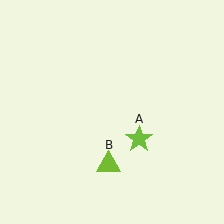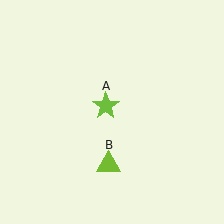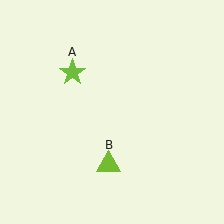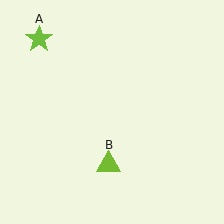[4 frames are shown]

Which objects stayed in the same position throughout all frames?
Lime triangle (object B) remained stationary.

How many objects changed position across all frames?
1 object changed position: lime star (object A).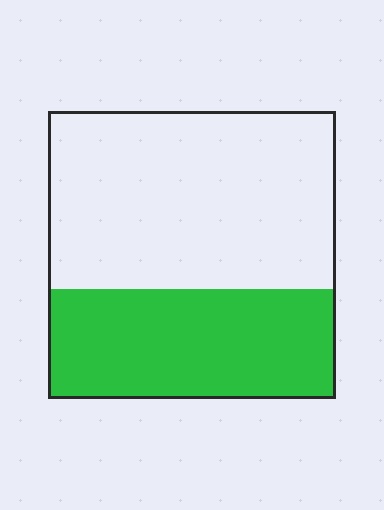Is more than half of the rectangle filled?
No.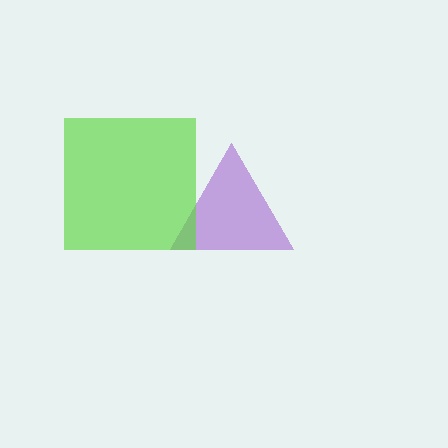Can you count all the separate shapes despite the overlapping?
Yes, there are 2 separate shapes.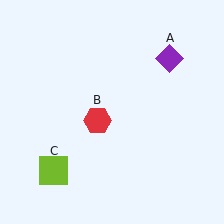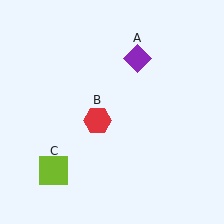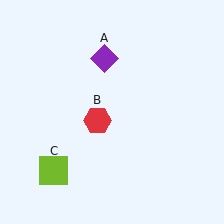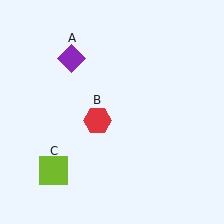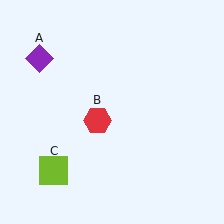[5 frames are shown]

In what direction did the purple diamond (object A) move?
The purple diamond (object A) moved left.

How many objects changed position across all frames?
1 object changed position: purple diamond (object A).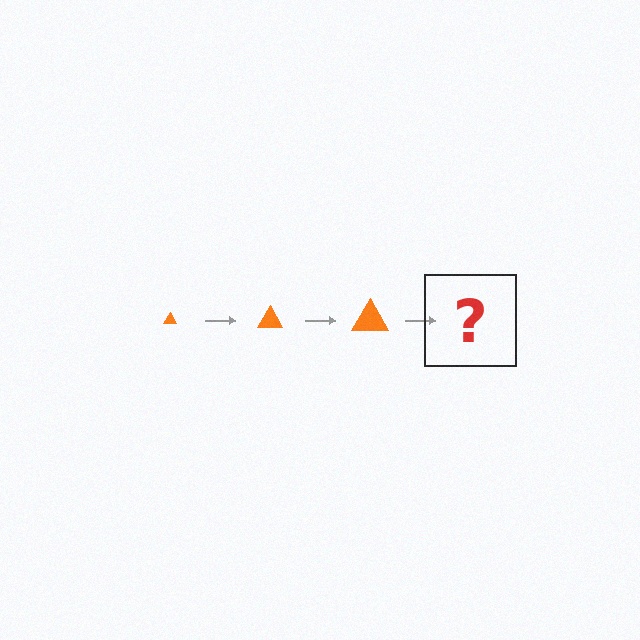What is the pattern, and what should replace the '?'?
The pattern is that the triangle gets progressively larger each step. The '?' should be an orange triangle, larger than the previous one.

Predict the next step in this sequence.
The next step is an orange triangle, larger than the previous one.